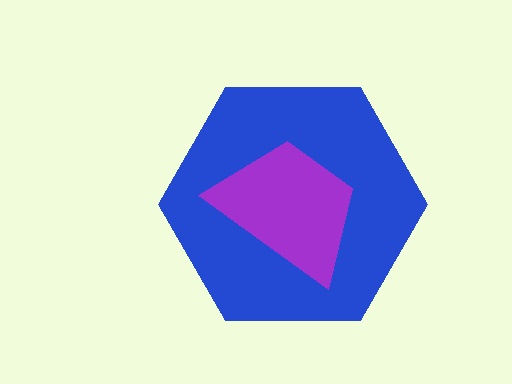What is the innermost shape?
The purple trapezoid.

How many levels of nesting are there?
2.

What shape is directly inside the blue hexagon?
The purple trapezoid.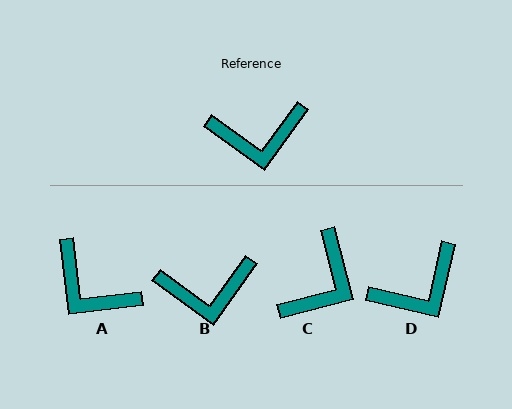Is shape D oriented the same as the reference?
No, it is off by about 23 degrees.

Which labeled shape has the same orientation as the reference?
B.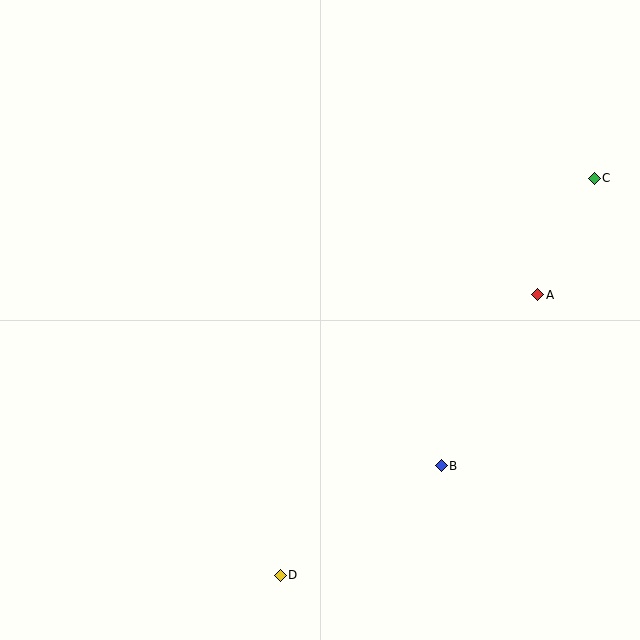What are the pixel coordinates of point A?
Point A is at (538, 295).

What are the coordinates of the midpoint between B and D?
The midpoint between B and D is at (361, 520).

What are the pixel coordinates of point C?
Point C is at (594, 178).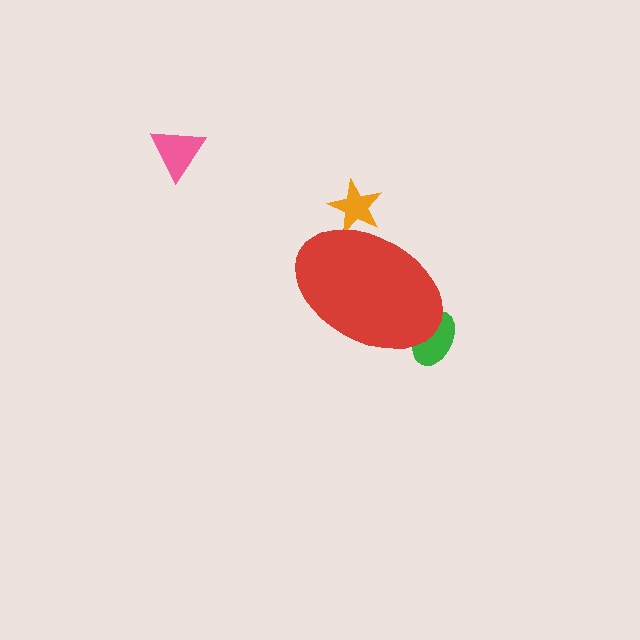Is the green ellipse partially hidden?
Yes, the green ellipse is partially hidden behind the red ellipse.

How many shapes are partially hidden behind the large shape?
2 shapes are partially hidden.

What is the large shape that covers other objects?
A red ellipse.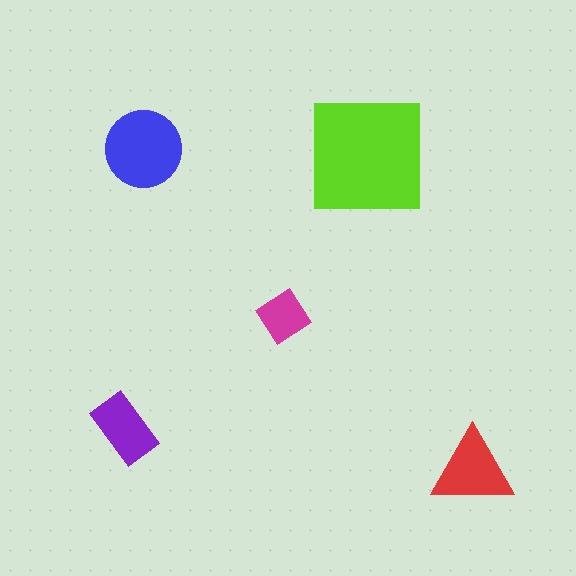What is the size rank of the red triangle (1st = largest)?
3rd.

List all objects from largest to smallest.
The lime square, the blue circle, the red triangle, the purple rectangle, the magenta diamond.